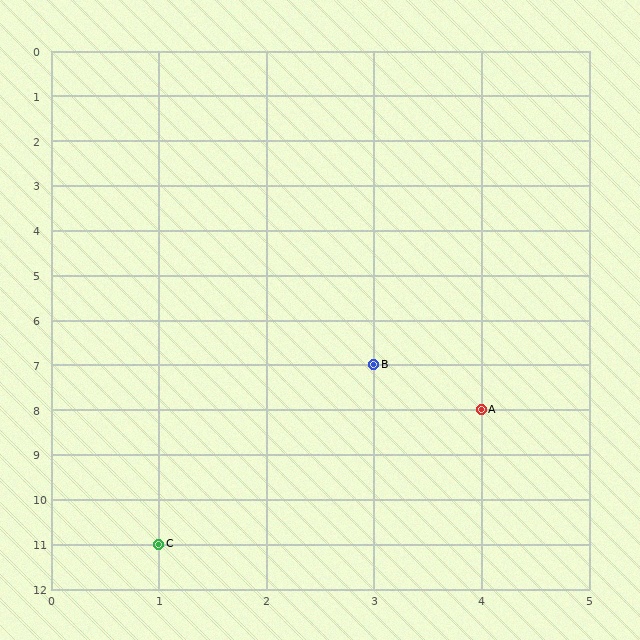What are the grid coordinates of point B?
Point B is at grid coordinates (3, 7).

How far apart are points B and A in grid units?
Points B and A are 1 column and 1 row apart (about 1.4 grid units diagonally).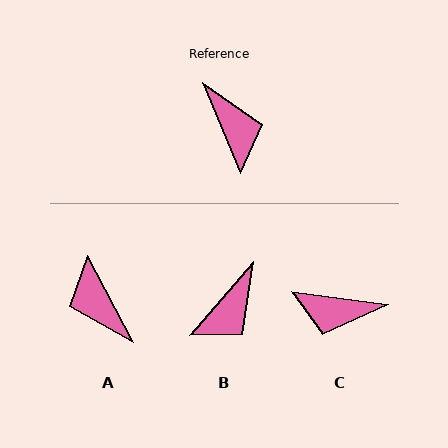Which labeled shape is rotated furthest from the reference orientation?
A, about 174 degrees away.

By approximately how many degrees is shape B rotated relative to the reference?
Approximately 64 degrees clockwise.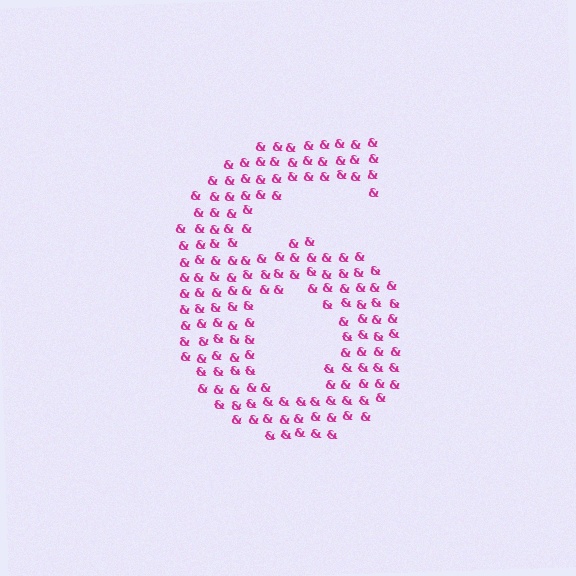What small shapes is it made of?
It is made of small ampersands.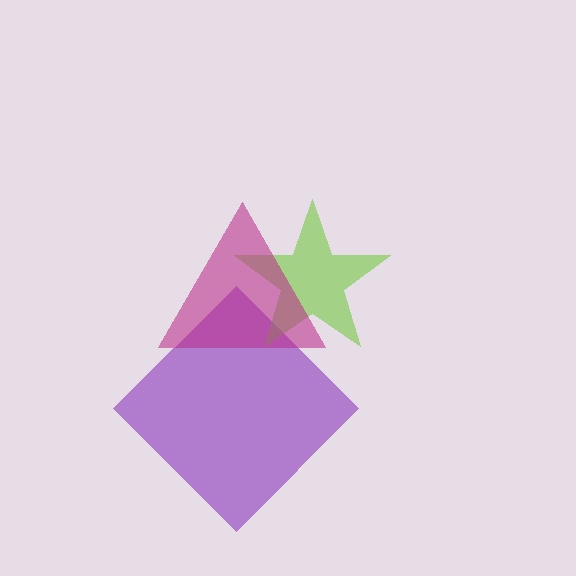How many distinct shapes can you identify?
There are 3 distinct shapes: a purple diamond, a lime star, a magenta triangle.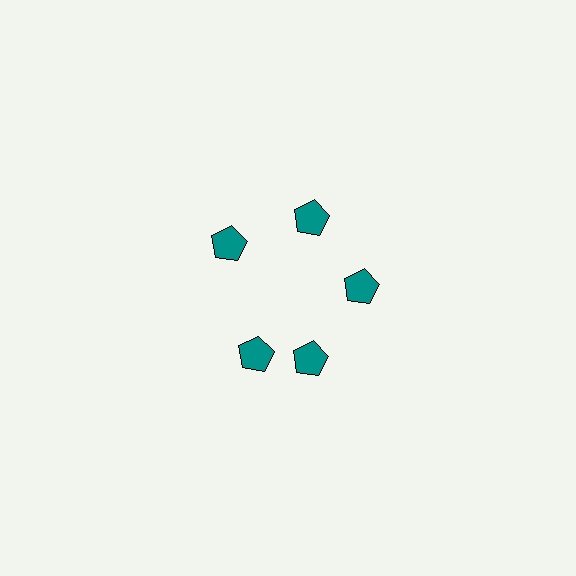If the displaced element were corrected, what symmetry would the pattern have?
It would have 5-fold rotational symmetry — the pattern would map onto itself every 72 degrees.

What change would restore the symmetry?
The symmetry would be restored by rotating it back into even spacing with its neighbors so that all 5 pentagons sit at equal angles and equal distance from the center.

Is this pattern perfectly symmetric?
No. The 5 teal pentagons are arranged in a ring, but one element near the 8 o'clock position is rotated out of alignment along the ring, breaking the 5-fold rotational symmetry.